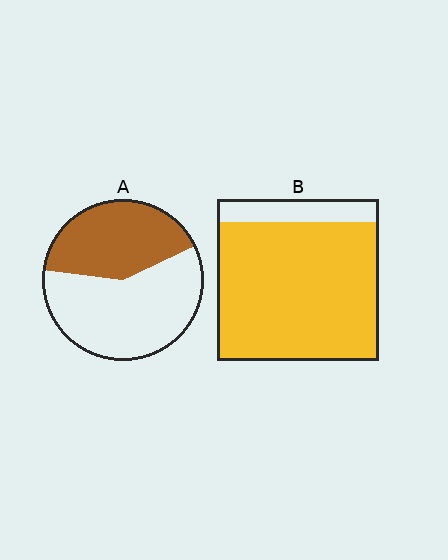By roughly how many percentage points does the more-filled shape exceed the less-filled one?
By roughly 45 percentage points (B over A).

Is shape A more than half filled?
No.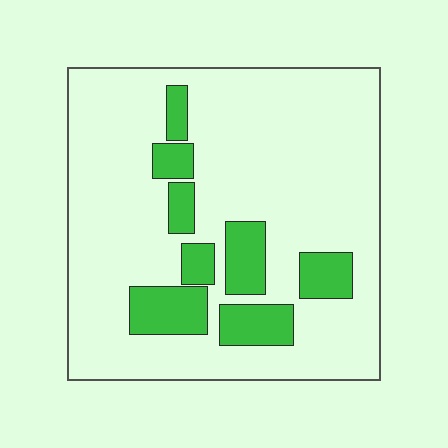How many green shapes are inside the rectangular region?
8.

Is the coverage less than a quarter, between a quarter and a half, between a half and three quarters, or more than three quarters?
Less than a quarter.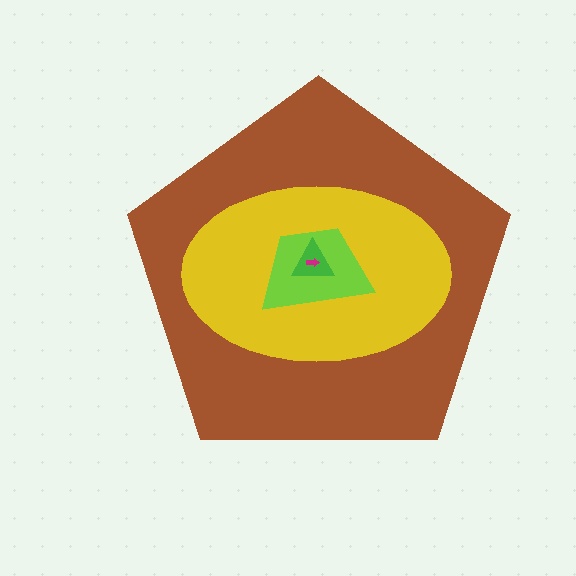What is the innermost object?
The magenta arrow.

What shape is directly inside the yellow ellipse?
The lime trapezoid.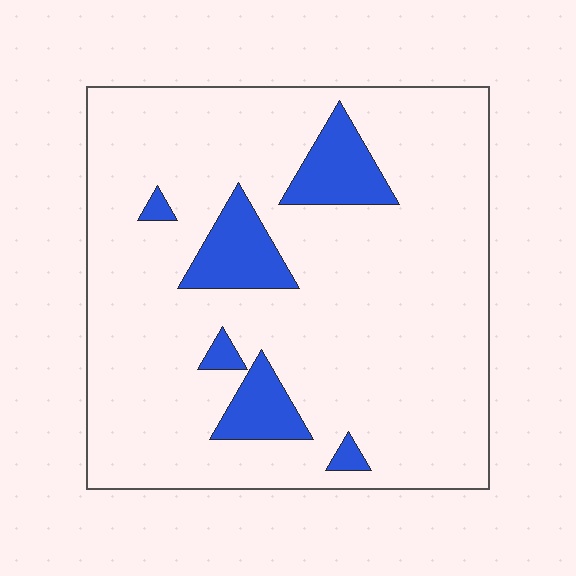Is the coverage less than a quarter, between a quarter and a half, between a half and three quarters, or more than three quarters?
Less than a quarter.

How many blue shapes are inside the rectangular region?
6.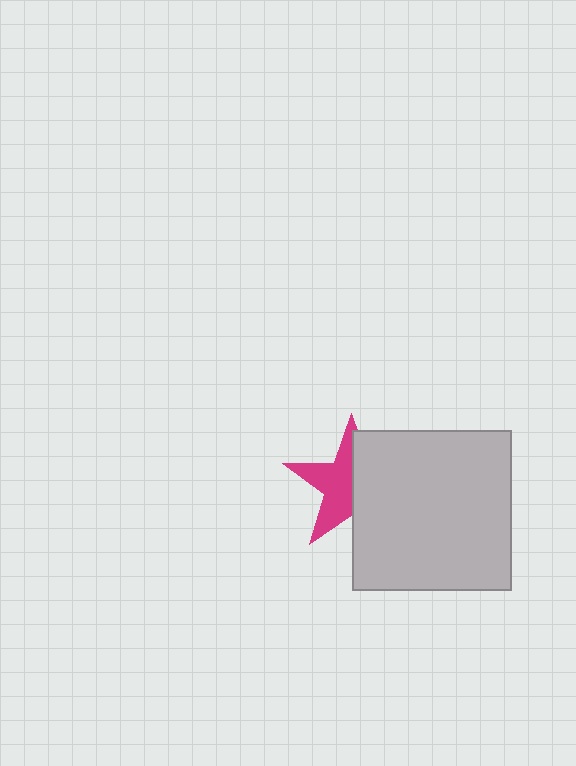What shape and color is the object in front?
The object in front is a light gray square.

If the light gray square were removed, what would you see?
You would see the complete magenta star.